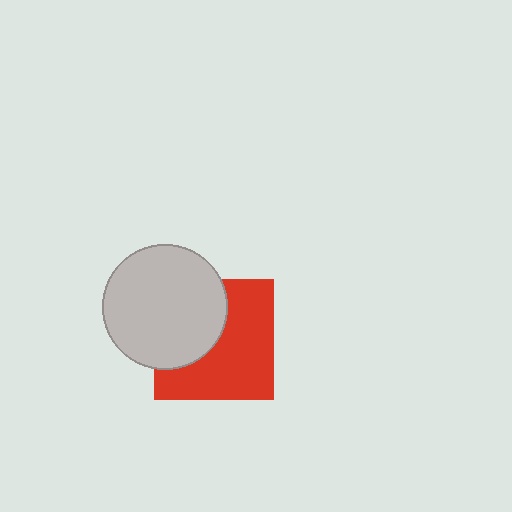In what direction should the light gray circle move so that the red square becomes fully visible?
The light gray circle should move left. That is the shortest direction to clear the overlap and leave the red square fully visible.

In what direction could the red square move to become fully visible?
The red square could move right. That would shift it out from behind the light gray circle entirely.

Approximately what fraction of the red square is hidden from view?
Roughly 40% of the red square is hidden behind the light gray circle.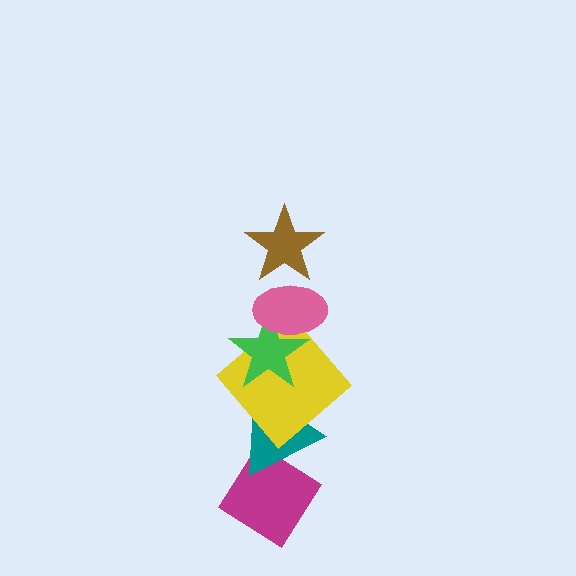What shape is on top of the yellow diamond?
The green star is on top of the yellow diamond.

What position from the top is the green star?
The green star is 3rd from the top.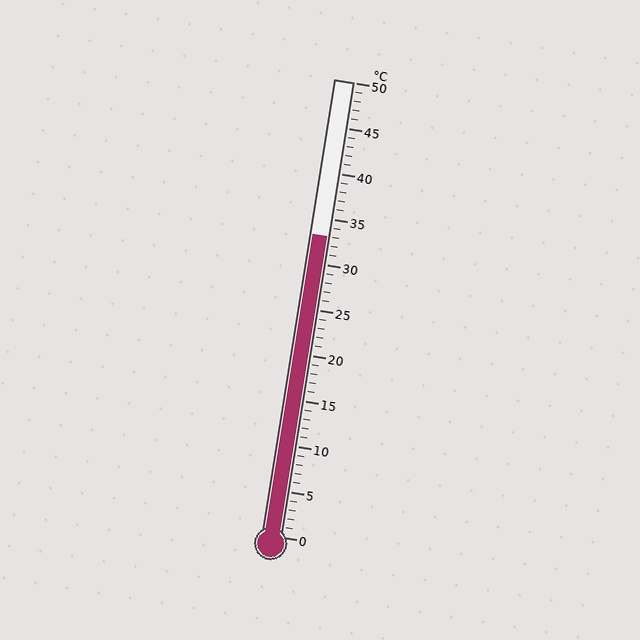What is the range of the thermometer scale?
The thermometer scale ranges from 0°C to 50°C.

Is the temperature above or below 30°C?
The temperature is above 30°C.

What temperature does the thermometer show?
The thermometer shows approximately 33°C.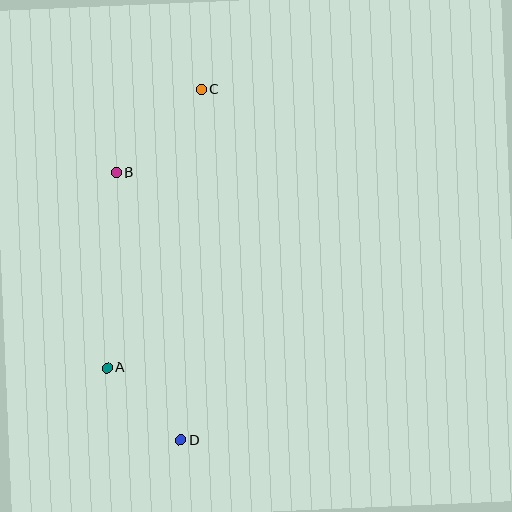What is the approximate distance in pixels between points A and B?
The distance between A and B is approximately 195 pixels.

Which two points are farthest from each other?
Points C and D are farthest from each other.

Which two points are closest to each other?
Points A and D are closest to each other.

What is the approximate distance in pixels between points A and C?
The distance between A and C is approximately 294 pixels.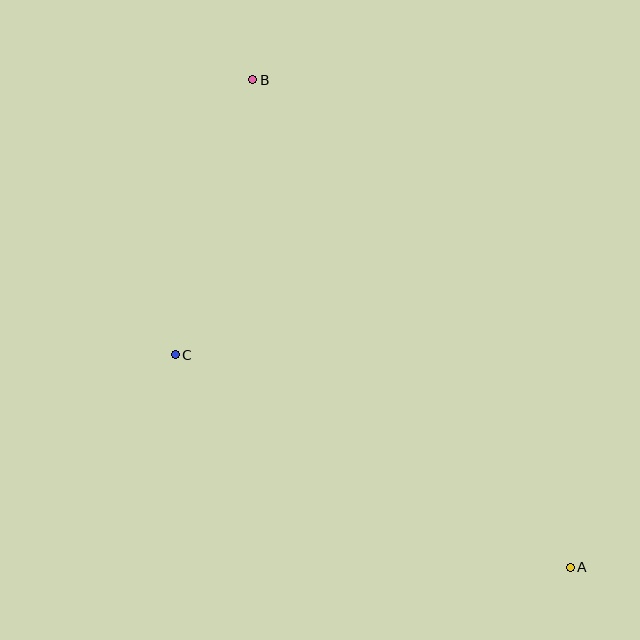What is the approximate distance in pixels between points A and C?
The distance between A and C is approximately 449 pixels.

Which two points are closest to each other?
Points B and C are closest to each other.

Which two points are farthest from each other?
Points A and B are farthest from each other.